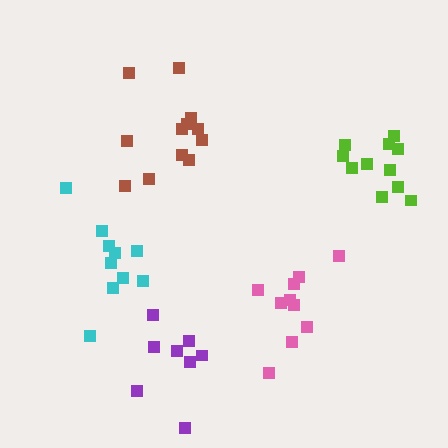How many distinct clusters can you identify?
There are 5 distinct clusters.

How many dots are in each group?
Group 1: 8 dots, Group 2: 10 dots, Group 3: 10 dots, Group 4: 12 dots, Group 5: 11 dots (51 total).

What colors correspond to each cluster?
The clusters are colored: purple, pink, cyan, brown, lime.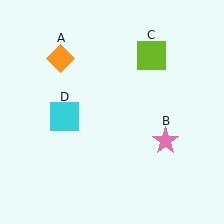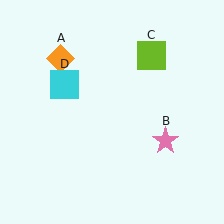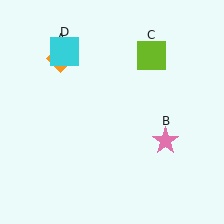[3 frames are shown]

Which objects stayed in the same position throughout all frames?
Orange diamond (object A) and pink star (object B) and lime square (object C) remained stationary.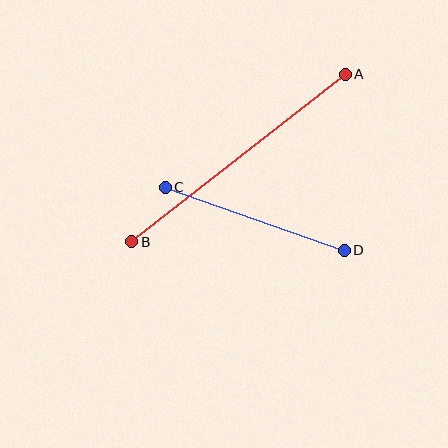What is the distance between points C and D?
The distance is approximately 190 pixels.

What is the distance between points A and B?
The distance is approximately 271 pixels.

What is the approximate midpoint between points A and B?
The midpoint is at approximately (239, 158) pixels.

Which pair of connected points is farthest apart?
Points A and B are farthest apart.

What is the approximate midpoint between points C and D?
The midpoint is at approximately (255, 219) pixels.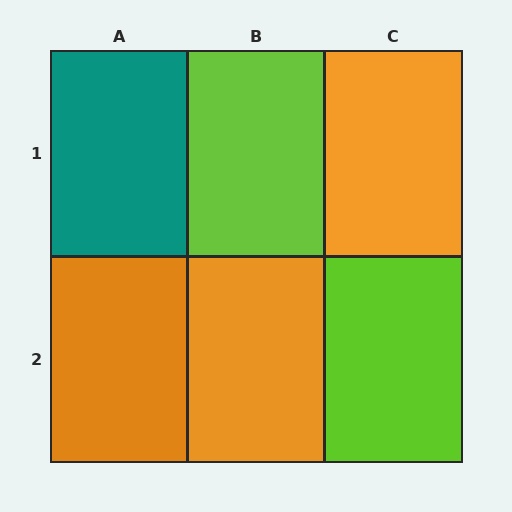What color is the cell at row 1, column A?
Teal.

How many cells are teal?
1 cell is teal.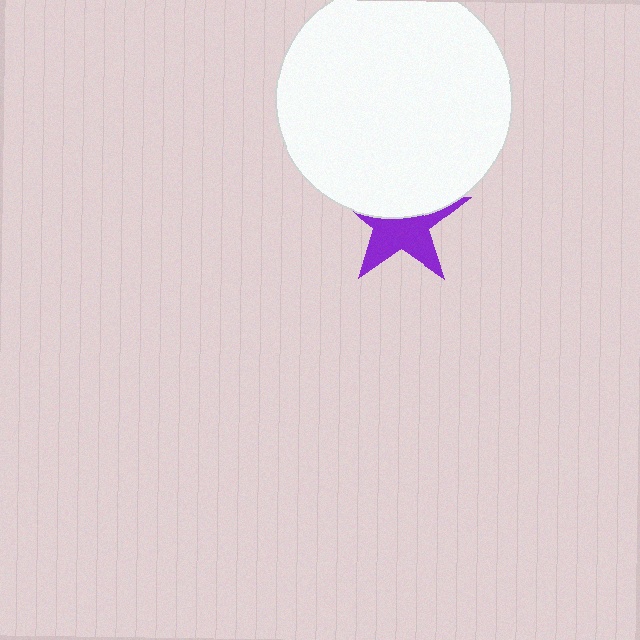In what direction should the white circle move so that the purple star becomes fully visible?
The white circle should move up. That is the shortest direction to clear the overlap and leave the purple star fully visible.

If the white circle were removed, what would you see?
You would see the complete purple star.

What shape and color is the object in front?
The object in front is a white circle.